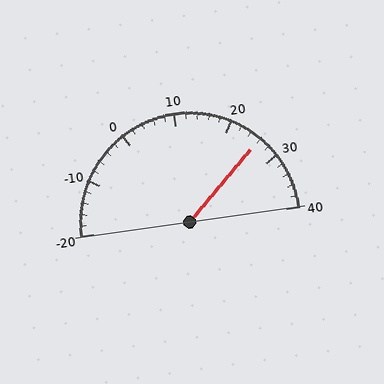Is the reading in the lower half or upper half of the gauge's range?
The reading is in the upper half of the range (-20 to 40).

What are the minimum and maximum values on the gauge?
The gauge ranges from -20 to 40.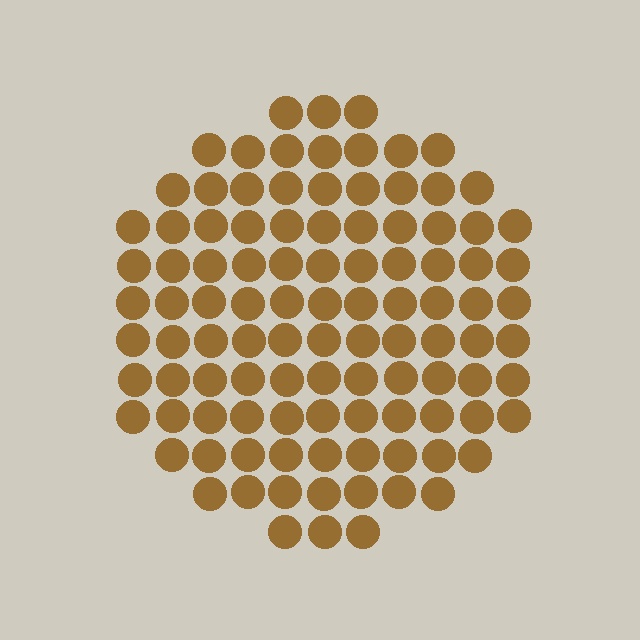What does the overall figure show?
The overall figure shows a circle.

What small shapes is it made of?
It is made of small circles.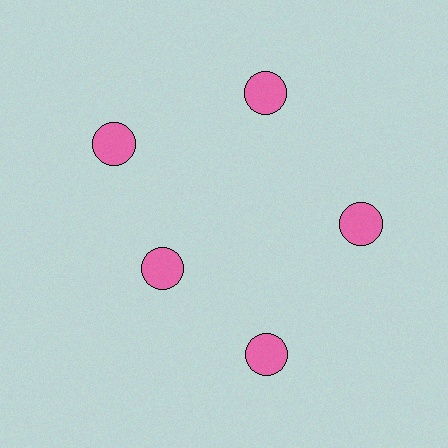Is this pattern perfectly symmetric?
No. The 5 pink circles are arranged in a ring, but one element near the 8 o'clock position is pulled inward toward the center, breaking the 5-fold rotational symmetry.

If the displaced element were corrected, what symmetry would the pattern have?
It would have 5-fold rotational symmetry — the pattern would map onto itself every 72 degrees.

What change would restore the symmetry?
The symmetry would be restored by moving it outward, back onto the ring so that all 5 circles sit at equal angles and equal distance from the center.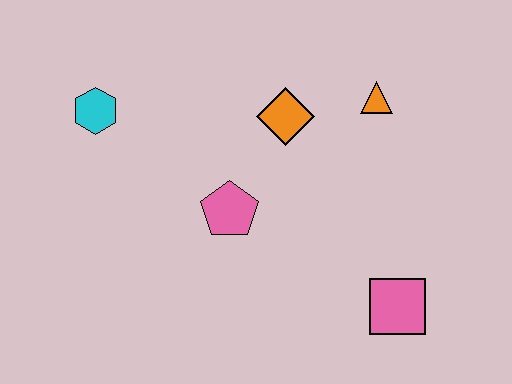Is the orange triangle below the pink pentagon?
No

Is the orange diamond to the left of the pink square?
Yes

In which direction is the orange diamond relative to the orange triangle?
The orange diamond is to the left of the orange triangle.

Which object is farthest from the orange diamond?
The pink square is farthest from the orange diamond.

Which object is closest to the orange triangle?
The orange diamond is closest to the orange triangle.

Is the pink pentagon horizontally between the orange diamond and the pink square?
No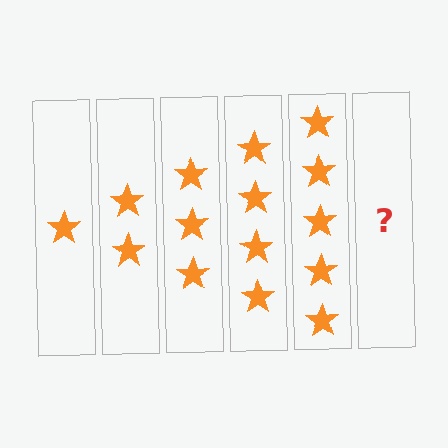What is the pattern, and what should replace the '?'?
The pattern is that each step adds one more star. The '?' should be 6 stars.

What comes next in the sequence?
The next element should be 6 stars.